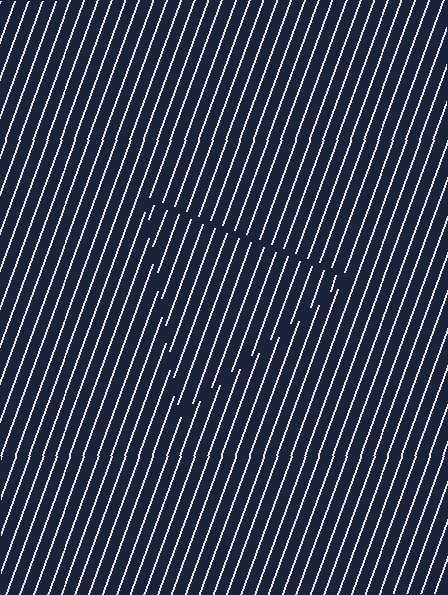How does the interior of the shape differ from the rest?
The interior of the shape contains the same grating, shifted by half a period — the contour is defined by the phase discontinuity where line-ends from the inner and outer gratings abut.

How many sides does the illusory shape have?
3 sides — the line-ends trace a triangle.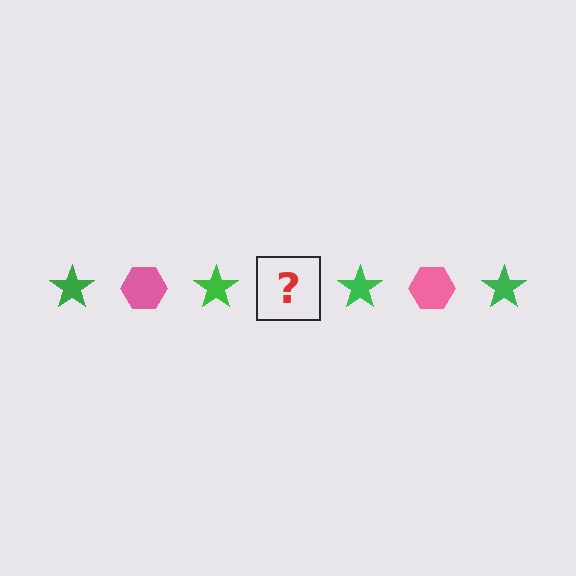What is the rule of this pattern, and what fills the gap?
The rule is that the pattern alternates between green star and pink hexagon. The gap should be filled with a pink hexagon.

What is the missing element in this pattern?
The missing element is a pink hexagon.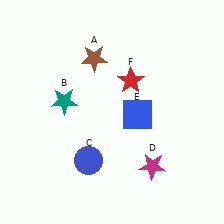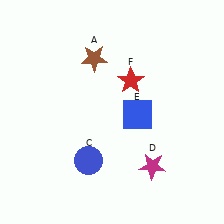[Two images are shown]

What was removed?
The teal star (B) was removed in Image 2.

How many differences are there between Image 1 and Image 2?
There is 1 difference between the two images.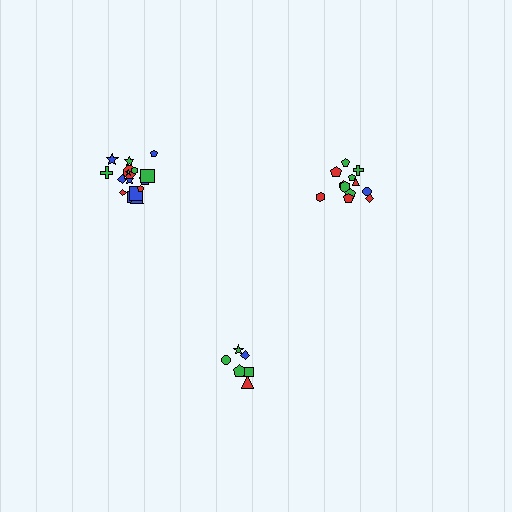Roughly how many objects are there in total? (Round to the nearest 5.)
Roughly 35 objects in total.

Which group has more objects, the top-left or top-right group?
The top-left group.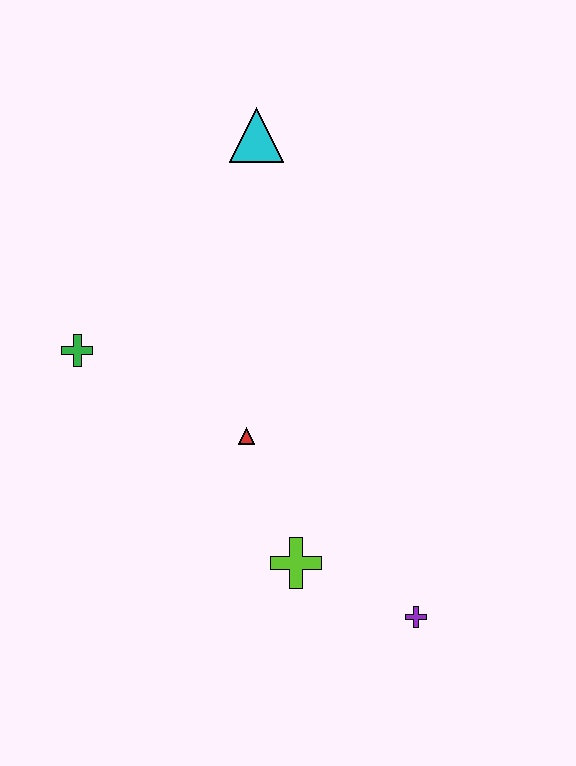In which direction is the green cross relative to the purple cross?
The green cross is to the left of the purple cross.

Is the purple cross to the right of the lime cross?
Yes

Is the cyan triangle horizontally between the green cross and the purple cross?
Yes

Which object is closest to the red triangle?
The lime cross is closest to the red triangle.